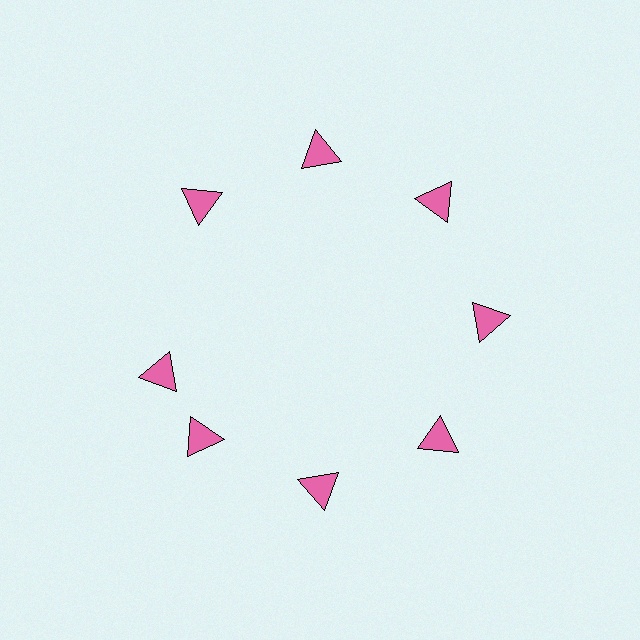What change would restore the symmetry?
The symmetry would be restored by rotating it back into even spacing with its neighbors so that all 8 triangles sit at equal angles and equal distance from the center.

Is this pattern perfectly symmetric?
No. The 8 pink triangles are arranged in a ring, but one element near the 9 o'clock position is rotated out of alignment along the ring, breaking the 8-fold rotational symmetry.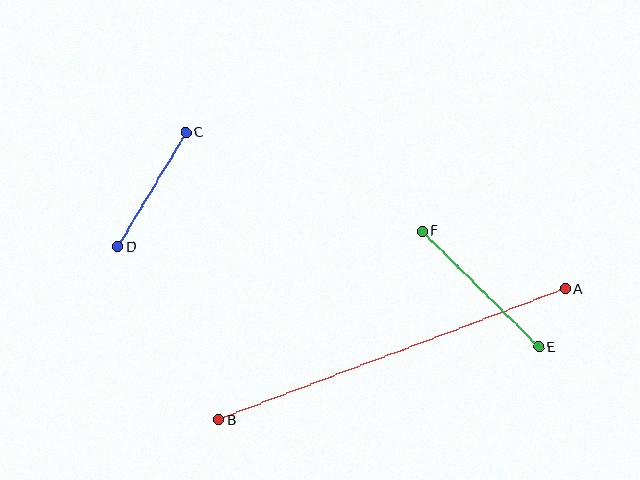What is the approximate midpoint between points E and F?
The midpoint is at approximately (480, 289) pixels.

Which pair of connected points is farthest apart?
Points A and B are farthest apart.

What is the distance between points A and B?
The distance is approximately 370 pixels.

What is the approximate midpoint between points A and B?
The midpoint is at approximately (392, 354) pixels.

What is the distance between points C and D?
The distance is approximately 133 pixels.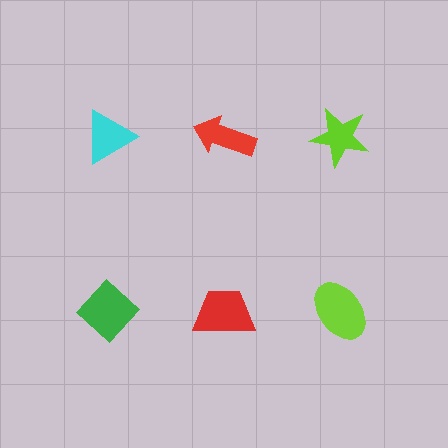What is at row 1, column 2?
A red arrow.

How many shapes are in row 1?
3 shapes.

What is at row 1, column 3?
A lime star.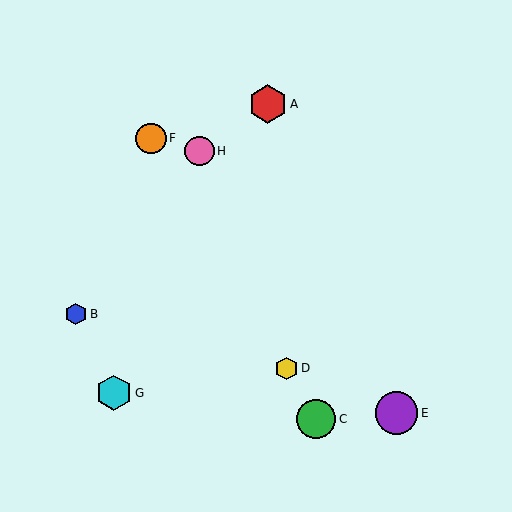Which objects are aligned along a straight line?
Objects C, D, F are aligned along a straight line.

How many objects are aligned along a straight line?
3 objects (C, D, F) are aligned along a straight line.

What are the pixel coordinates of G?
Object G is at (114, 393).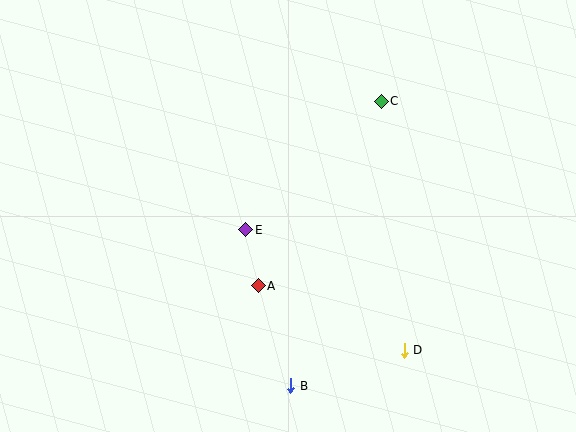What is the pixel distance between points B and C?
The distance between B and C is 298 pixels.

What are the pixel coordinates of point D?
Point D is at (404, 350).